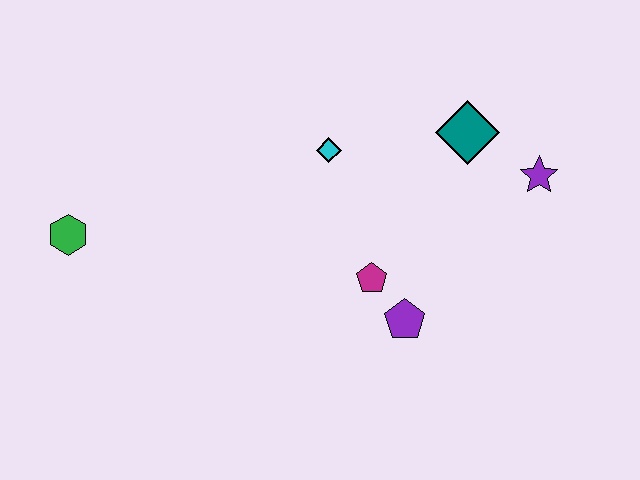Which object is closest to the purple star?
The teal diamond is closest to the purple star.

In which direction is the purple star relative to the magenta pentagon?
The purple star is to the right of the magenta pentagon.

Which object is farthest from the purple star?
The green hexagon is farthest from the purple star.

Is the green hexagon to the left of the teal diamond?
Yes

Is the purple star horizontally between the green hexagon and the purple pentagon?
No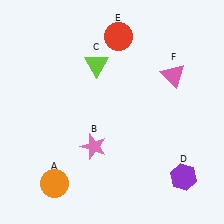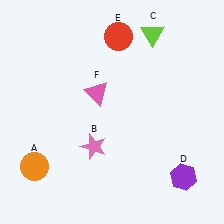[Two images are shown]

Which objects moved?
The objects that moved are: the orange circle (A), the lime triangle (C), the pink triangle (F).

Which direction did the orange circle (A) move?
The orange circle (A) moved left.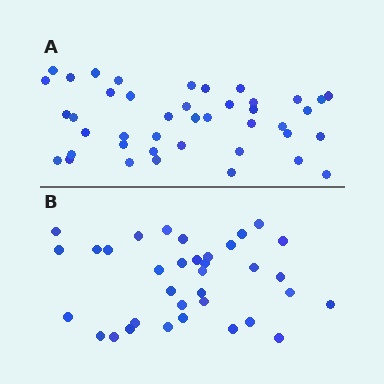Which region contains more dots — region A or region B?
Region A (the top region) has more dots.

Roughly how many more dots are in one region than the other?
Region A has roughly 8 or so more dots than region B.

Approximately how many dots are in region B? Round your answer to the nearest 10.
About 40 dots. (The exact count is 35, which rounds to 40.)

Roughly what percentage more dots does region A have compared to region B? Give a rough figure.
About 20% more.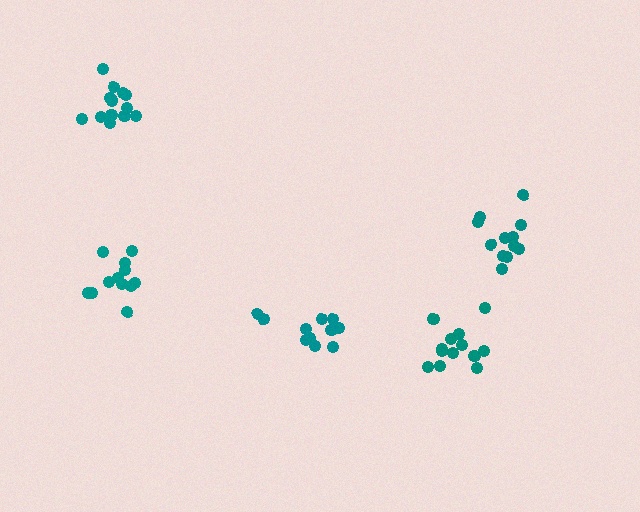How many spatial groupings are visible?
There are 5 spatial groupings.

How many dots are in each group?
Group 1: 13 dots, Group 2: 12 dots, Group 3: 12 dots, Group 4: 11 dots, Group 5: 13 dots (61 total).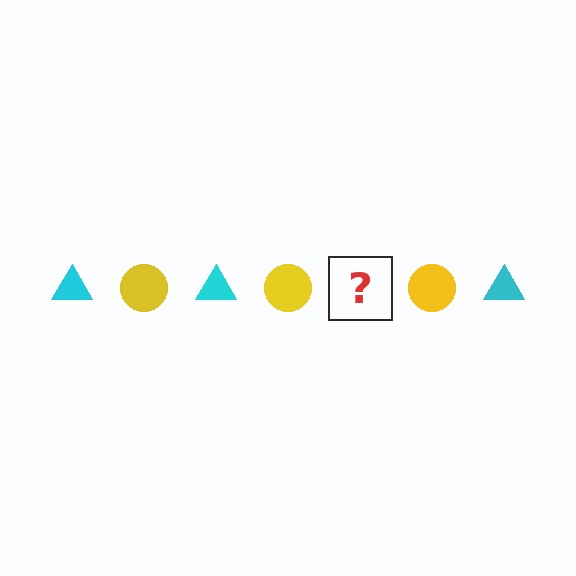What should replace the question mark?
The question mark should be replaced with a cyan triangle.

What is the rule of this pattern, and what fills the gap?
The rule is that the pattern alternates between cyan triangle and yellow circle. The gap should be filled with a cyan triangle.